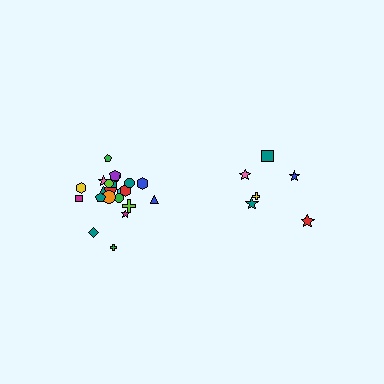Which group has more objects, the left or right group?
The left group.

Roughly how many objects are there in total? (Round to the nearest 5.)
Roughly 30 objects in total.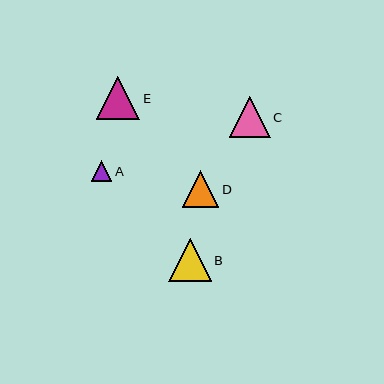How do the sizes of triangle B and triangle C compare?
Triangle B and triangle C are approximately the same size.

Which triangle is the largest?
Triangle E is the largest with a size of approximately 43 pixels.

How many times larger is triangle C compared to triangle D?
Triangle C is approximately 1.1 times the size of triangle D.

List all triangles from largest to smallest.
From largest to smallest: E, B, C, D, A.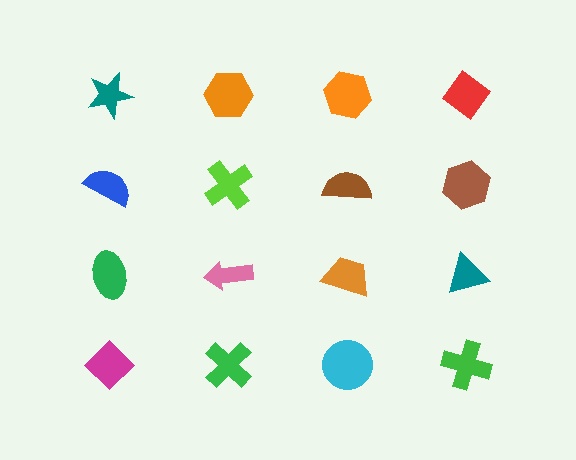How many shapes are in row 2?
4 shapes.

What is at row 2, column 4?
A brown hexagon.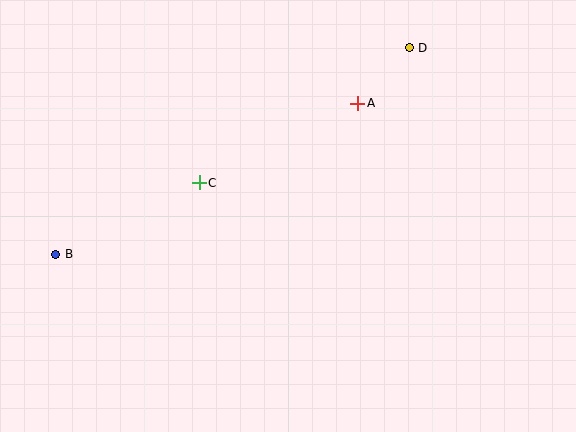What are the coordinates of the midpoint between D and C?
The midpoint between D and C is at (304, 115).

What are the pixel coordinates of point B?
Point B is at (56, 254).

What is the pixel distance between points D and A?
The distance between D and A is 76 pixels.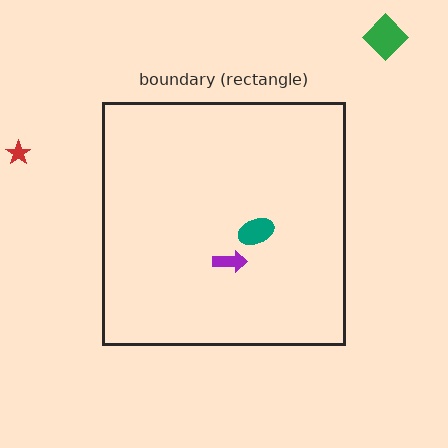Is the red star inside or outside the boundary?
Outside.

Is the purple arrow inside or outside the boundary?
Inside.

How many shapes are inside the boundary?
2 inside, 2 outside.